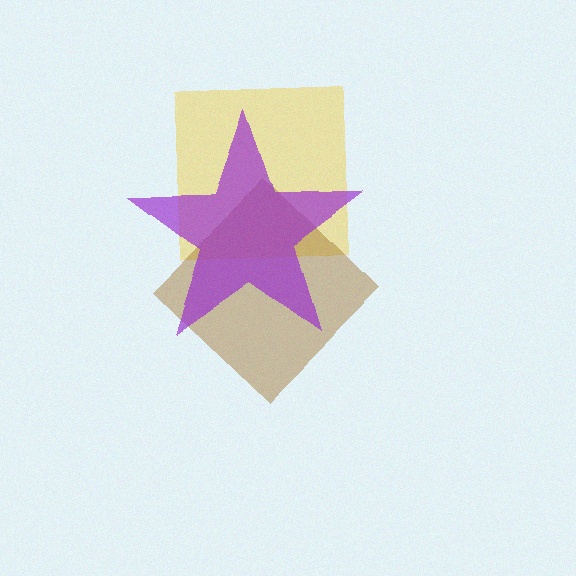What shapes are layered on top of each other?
The layered shapes are: a yellow square, a brown diamond, a purple star.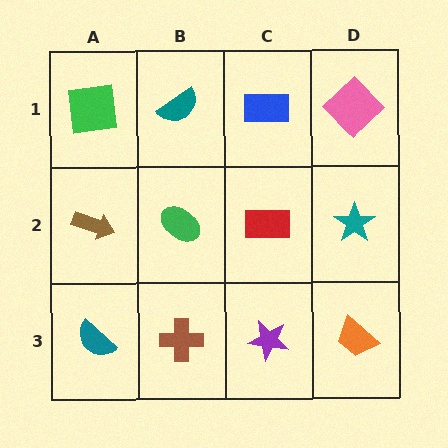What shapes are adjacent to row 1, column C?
A red rectangle (row 2, column C), a teal semicircle (row 1, column B), a pink diamond (row 1, column D).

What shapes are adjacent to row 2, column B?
A teal semicircle (row 1, column B), a brown cross (row 3, column B), a brown arrow (row 2, column A), a red rectangle (row 2, column C).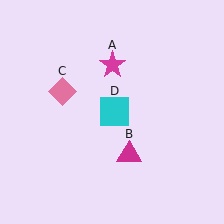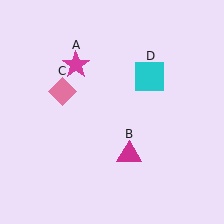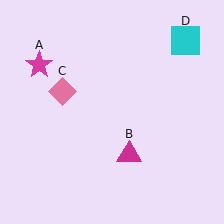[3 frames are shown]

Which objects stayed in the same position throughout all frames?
Magenta triangle (object B) and pink diamond (object C) remained stationary.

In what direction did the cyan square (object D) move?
The cyan square (object D) moved up and to the right.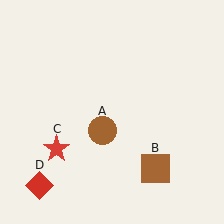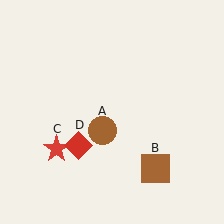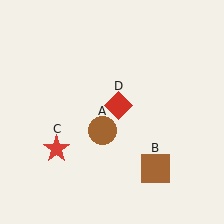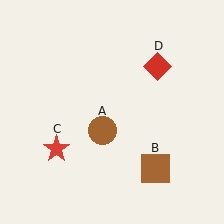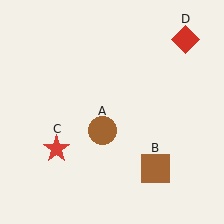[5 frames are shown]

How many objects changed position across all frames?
1 object changed position: red diamond (object D).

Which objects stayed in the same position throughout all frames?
Brown circle (object A) and brown square (object B) and red star (object C) remained stationary.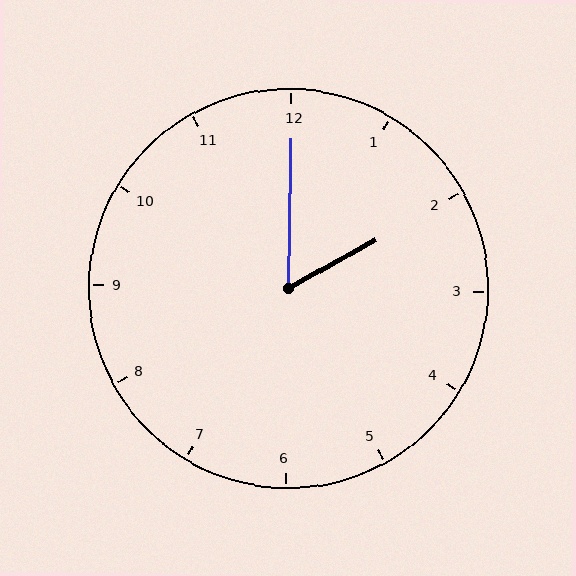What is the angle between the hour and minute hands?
Approximately 60 degrees.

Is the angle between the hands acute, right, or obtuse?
It is acute.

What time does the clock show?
2:00.